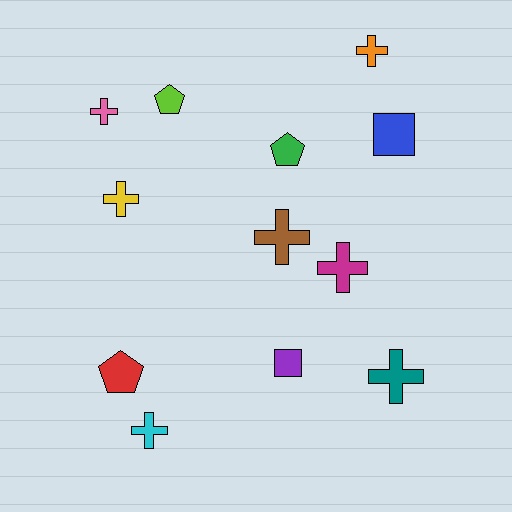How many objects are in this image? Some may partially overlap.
There are 12 objects.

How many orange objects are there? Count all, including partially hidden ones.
There is 1 orange object.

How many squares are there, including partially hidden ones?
There are 2 squares.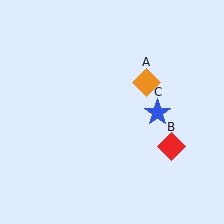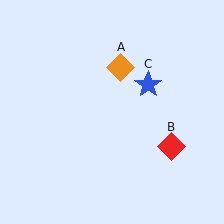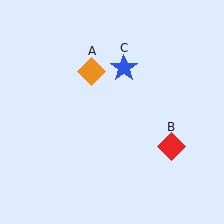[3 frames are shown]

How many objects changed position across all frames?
2 objects changed position: orange diamond (object A), blue star (object C).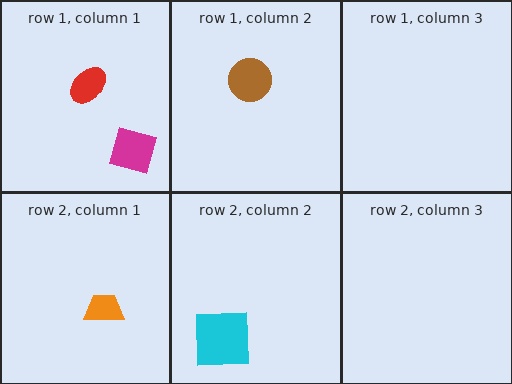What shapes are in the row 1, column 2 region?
The brown circle.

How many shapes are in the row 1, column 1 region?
2.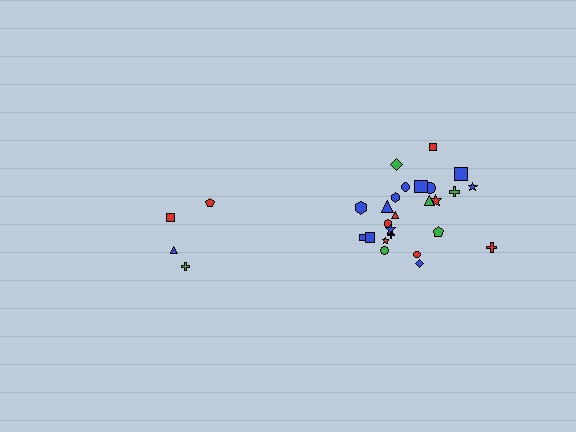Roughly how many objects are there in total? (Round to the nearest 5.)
Roughly 30 objects in total.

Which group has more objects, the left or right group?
The right group.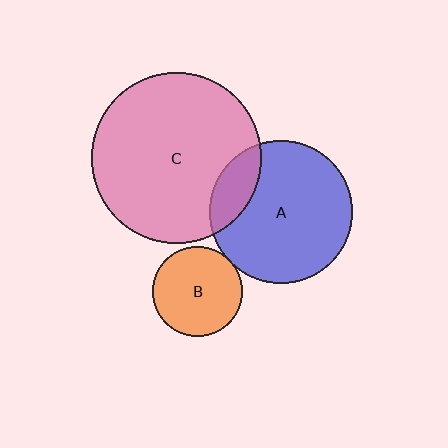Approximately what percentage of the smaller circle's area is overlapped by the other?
Approximately 15%.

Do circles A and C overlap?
Yes.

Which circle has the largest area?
Circle C (pink).